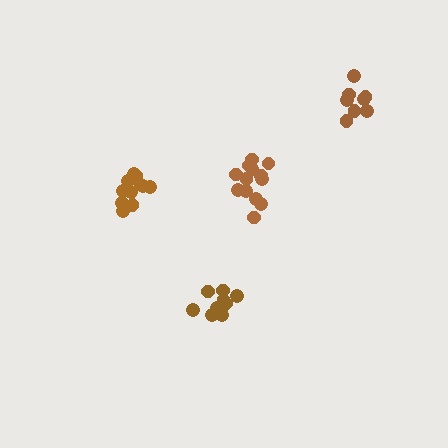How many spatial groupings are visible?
There are 4 spatial groupings.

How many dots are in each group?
Group 1: 8 dots, Group 2: 10 dots, Group 3: 13 dots, Group 4: 11 dots (42 total).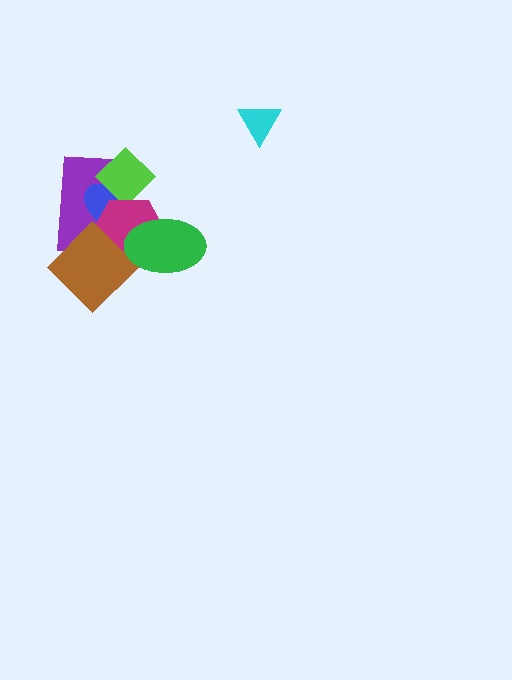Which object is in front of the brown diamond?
The green ellipse is in front of the brown diamond.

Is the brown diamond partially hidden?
Yes, it is partially covered by another shape.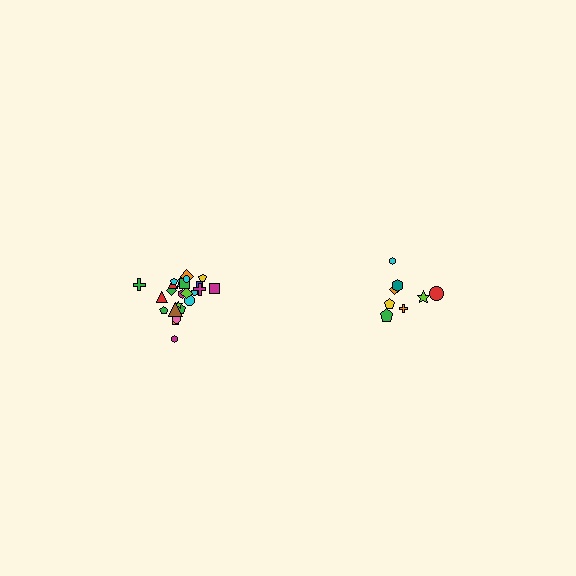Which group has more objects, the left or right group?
The left group.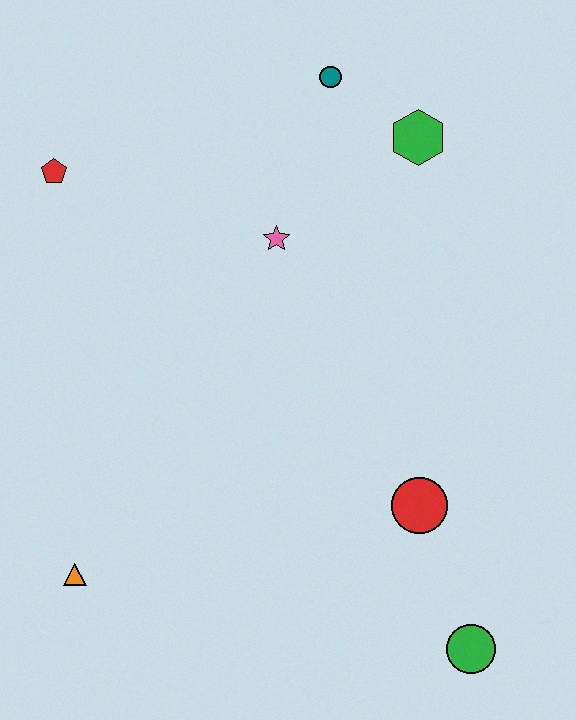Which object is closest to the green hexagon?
The teal circle is closest to the green hexagon.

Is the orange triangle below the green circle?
No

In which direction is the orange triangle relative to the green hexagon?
The orange triangle is below the green hexagon.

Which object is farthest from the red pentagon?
The green circle is farthest from the red pentagon.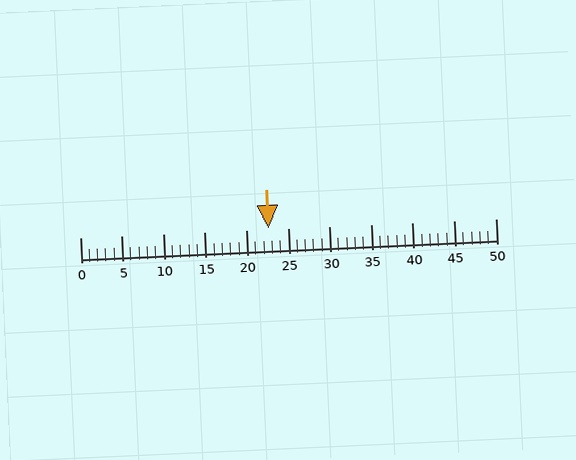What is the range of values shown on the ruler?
The ruler shows values from 0 to 50.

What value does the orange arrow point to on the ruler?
The orange arrow points to approximately 23.